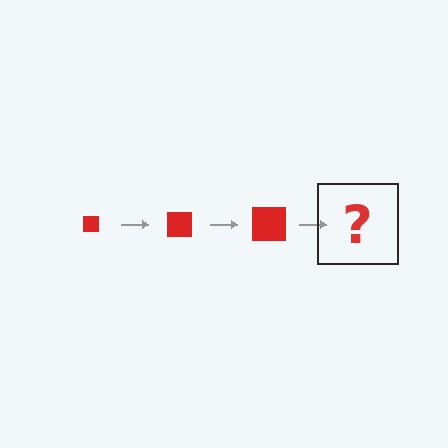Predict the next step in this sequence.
The next step is a red square, larger than the previous one.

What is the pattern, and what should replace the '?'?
The pattern is that the square gets progressively larger each step. The '?' should be a red square, larger than the previous one.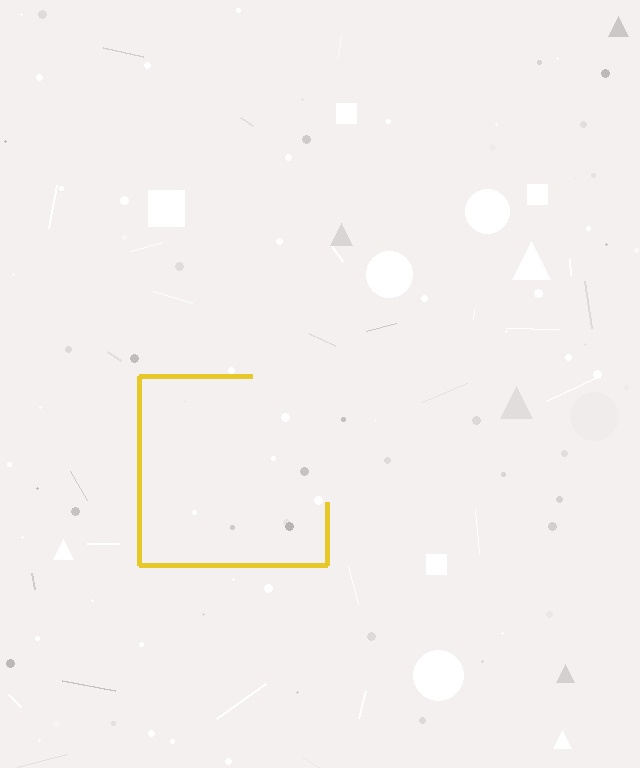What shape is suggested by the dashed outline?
The dashed outline suggests a square.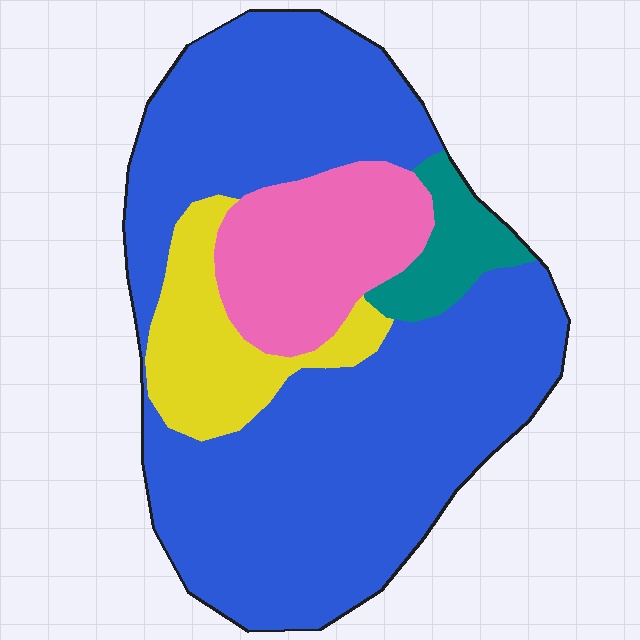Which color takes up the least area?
Teal, at roughly 5%.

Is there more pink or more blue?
Blue.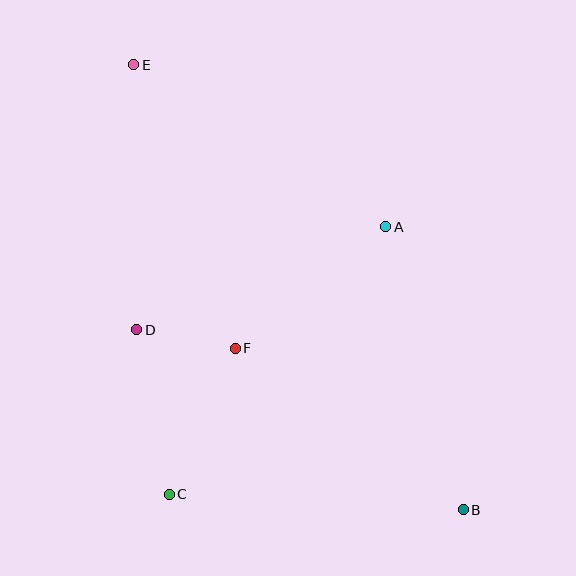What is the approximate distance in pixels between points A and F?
The distance between A and F is approximately 194 pixels.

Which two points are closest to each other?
Points D and F are closest to each other.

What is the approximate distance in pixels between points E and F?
The distance between E and F is approximately 301 pixels.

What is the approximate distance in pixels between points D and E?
The distance between D and E is approximately 265 pixels.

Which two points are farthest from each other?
Points B and E are farthest from each other.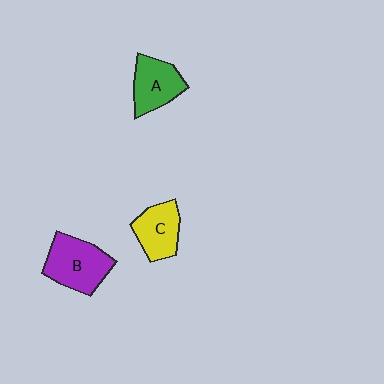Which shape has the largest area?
Shape B (purple).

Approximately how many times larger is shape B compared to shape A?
Approximately 1.3 times.